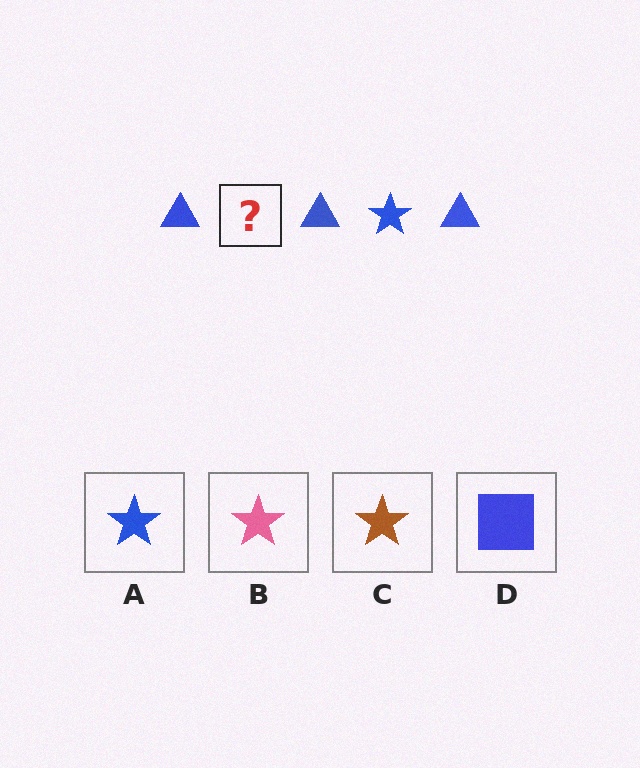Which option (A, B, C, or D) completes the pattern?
A.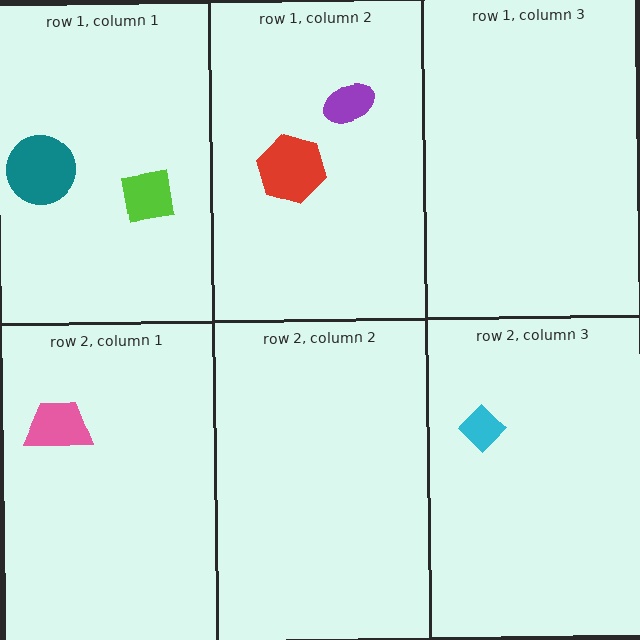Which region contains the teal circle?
The row 1, column 1 region.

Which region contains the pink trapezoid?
The row 2, column 1 region.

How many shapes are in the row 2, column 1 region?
1.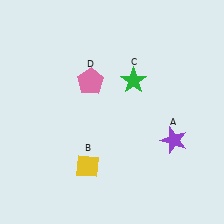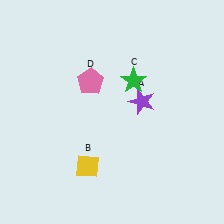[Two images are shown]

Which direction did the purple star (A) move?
The purple star (A) moved up.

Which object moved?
The purple star (A) moved up.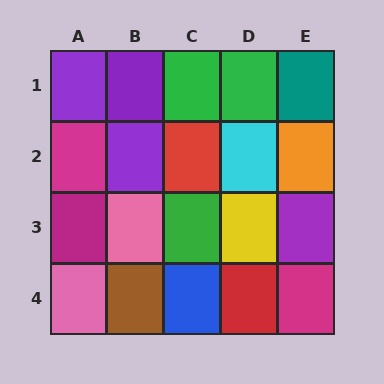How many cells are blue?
1 cell is blue.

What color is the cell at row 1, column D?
Green.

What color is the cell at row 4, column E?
Magenta.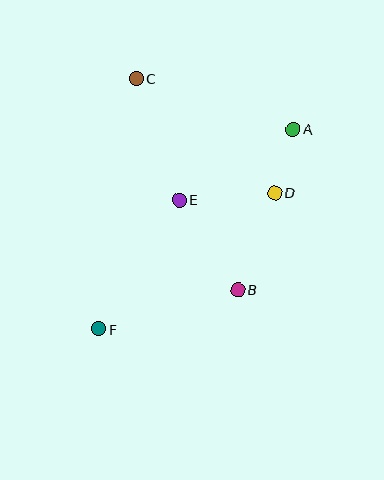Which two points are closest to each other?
Points A and D are closest to each other.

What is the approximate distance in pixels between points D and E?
The distance between D and E is approximately 96 pixels.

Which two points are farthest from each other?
Points A and F are farthest from each other.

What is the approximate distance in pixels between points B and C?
The distance between B and C is approximately 234 pixels.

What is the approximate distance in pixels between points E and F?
The distance between E and F is approximately 152 pixels.